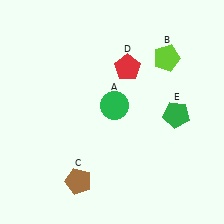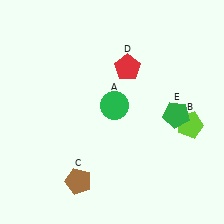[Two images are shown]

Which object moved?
The lime pentagon (B) moved down.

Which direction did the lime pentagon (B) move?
The lime pentagon (B) moved down.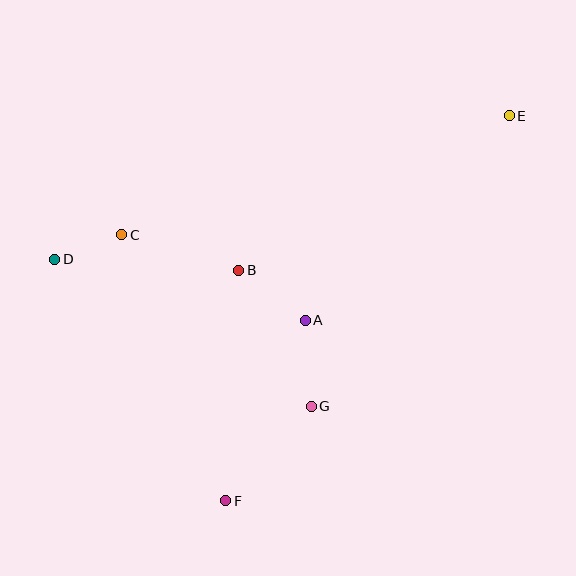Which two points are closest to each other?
Points C and D are closest to each other.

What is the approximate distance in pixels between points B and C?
The distance between B and C is approximately 122 pixels.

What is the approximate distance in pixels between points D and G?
The distance between D and G is approximately 296 pixels.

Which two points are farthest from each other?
Points E and F are farthest from each other.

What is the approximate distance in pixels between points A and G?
The distance between A and G is approximately 86 pixels.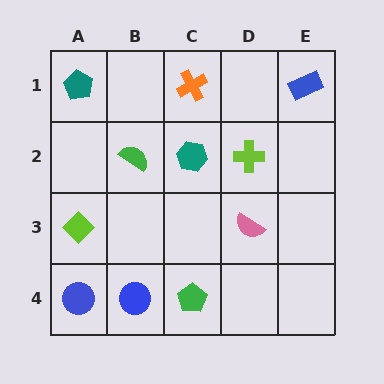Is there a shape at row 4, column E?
No, that cell is empty.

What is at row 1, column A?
A teal pentagon.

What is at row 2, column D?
A lime cross.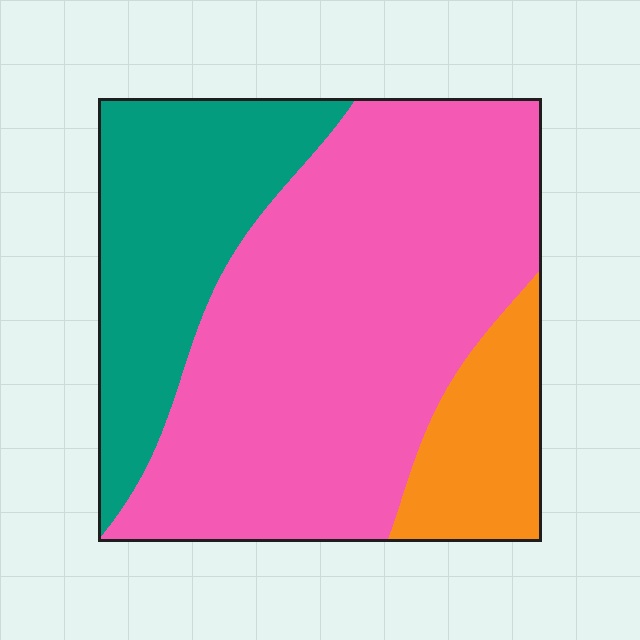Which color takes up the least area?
Orange, at roughly 15%.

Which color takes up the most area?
Pink, at roughly 60%.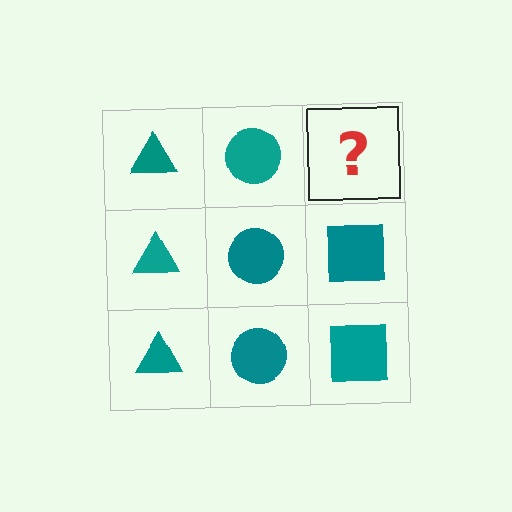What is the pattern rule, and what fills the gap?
The rule is that each column has a consistent shape. The gap should be filled with a teal square.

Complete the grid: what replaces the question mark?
The question mark should be replaced with a teal square.